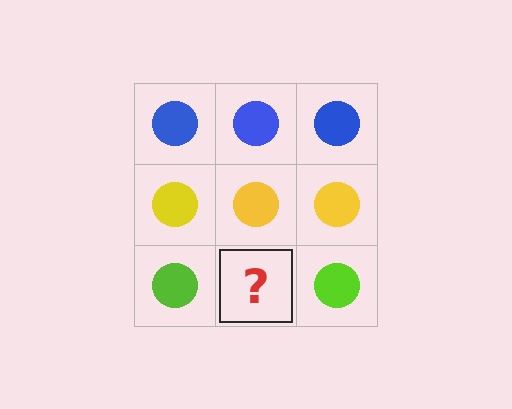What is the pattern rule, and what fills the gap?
The rule is that each row has a consistent color. The gap should be filled with a lime circle.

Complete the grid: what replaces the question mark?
The question mark should be replaced with a lime circle.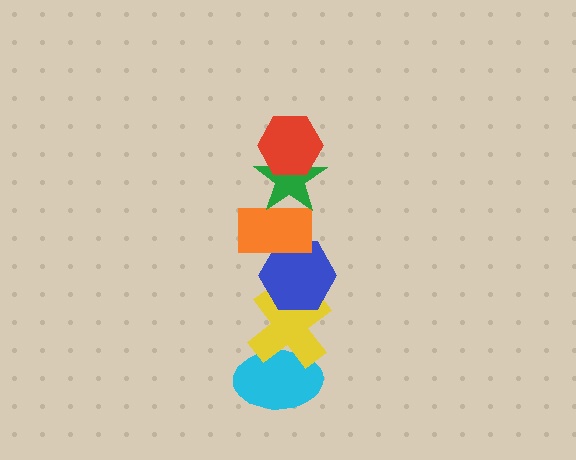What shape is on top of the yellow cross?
The blue hexagon is on top of the yellow cross.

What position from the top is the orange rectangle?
The orange rectangle is 3rd from the top.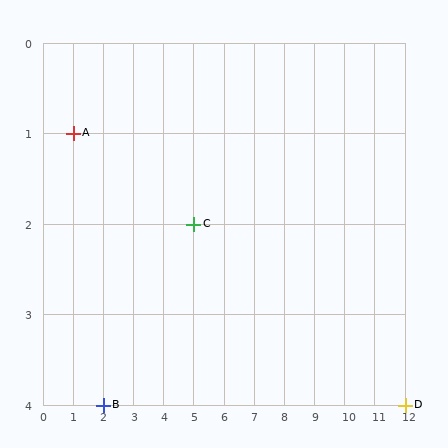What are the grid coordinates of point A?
Point A is at grid coordinates (1, 1).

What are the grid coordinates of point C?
Point C is at grid coordinates (5, 2).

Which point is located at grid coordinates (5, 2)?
Point C is at (5, 2).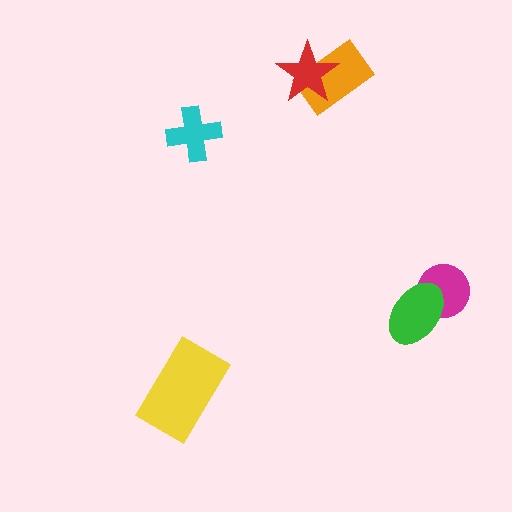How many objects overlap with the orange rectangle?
1 object overlaps with the orange rectangle.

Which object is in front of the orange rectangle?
The red star is in front of the orange rectangle.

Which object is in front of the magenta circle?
The green ellipse is in front of the magenta circle.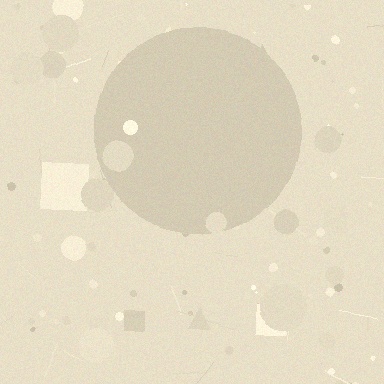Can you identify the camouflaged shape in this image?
The camouflaged shape is a circle.